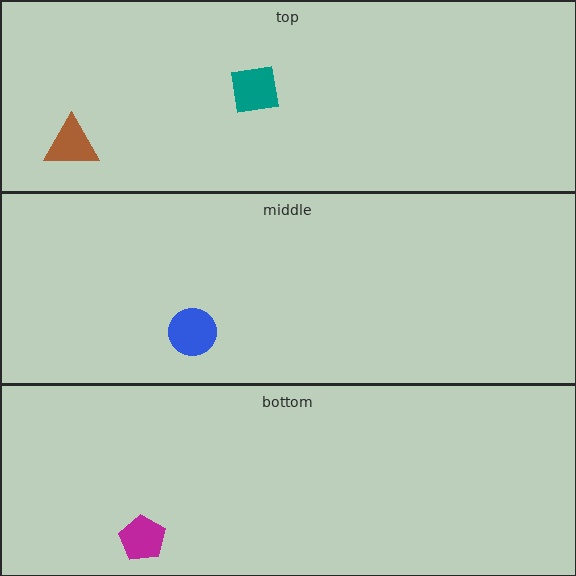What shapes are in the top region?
The brown triangle, the teal square.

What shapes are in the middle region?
The blue circle.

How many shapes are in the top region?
2.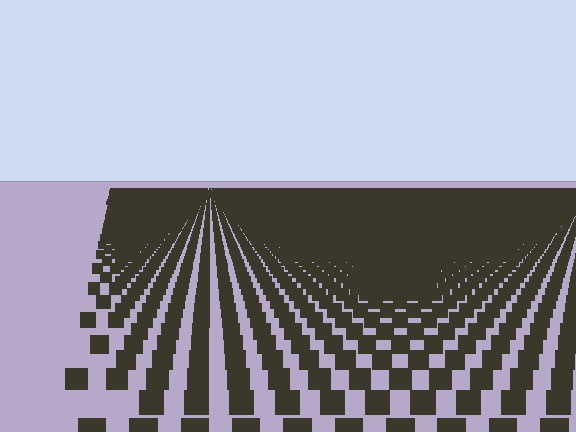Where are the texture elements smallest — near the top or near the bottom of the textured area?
Near the top.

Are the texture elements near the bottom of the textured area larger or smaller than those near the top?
Larger. Near the bottom, elements are closer to the viewer and appear at a bigger on-screen size.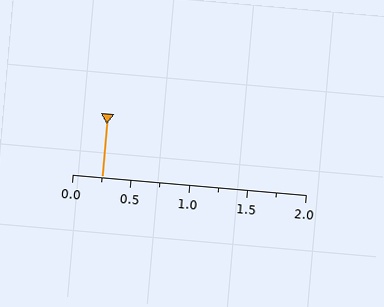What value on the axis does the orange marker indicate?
The marker indicates approximately 0.25.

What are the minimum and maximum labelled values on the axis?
The axis runs from 0.0 to 2.0.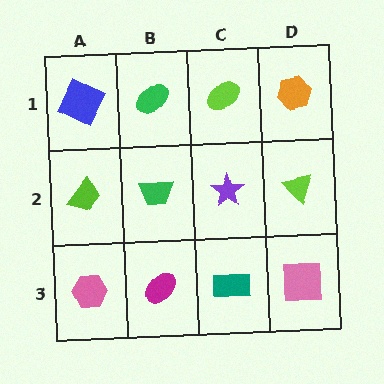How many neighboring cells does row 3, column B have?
3.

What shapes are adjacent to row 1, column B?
A green trapezoid (row 2, column B), a blue square (row 1, column A), a lime ellipse (row 1, column C).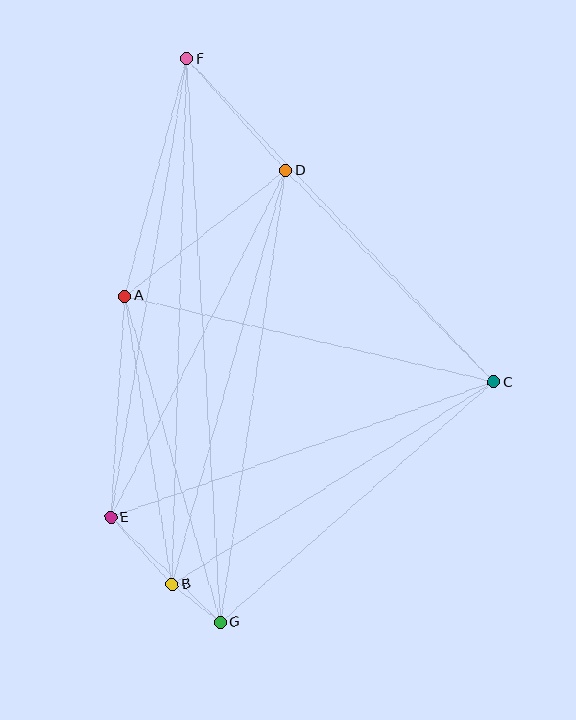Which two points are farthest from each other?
Points F and G are farthest from each other.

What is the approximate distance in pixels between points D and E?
The distance between D and E is approximately 388 pixels.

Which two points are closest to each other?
Points B and G are closest to each other.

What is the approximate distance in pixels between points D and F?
The distance between D and F is approximately 149 pixels.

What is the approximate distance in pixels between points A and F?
The distance between A and F is approximately 245 pixels.